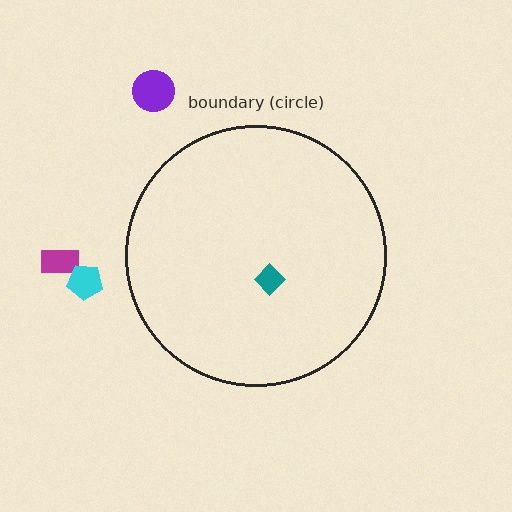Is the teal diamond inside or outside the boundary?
Inside.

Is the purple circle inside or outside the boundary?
Outside.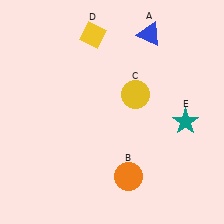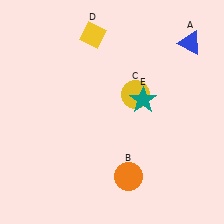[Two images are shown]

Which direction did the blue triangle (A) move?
The blue triangle (A) moved right.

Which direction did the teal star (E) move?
The teal star (E) moved left.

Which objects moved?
The objects that moved are: the blue triangle (A), the teal star (E).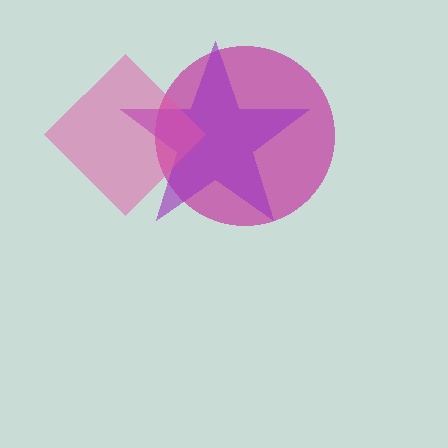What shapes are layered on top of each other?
The layered shapes are: a magenta circle, a purple star, a pink diamond.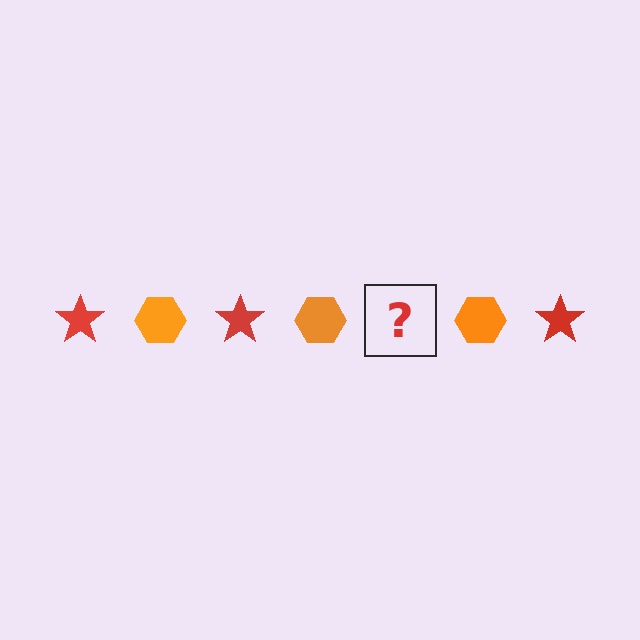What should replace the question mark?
The question mark should be replaced with a red star.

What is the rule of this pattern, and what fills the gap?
The rule is that the pattern alternates between red star and orange hexagon. The gap should be filled with a red star.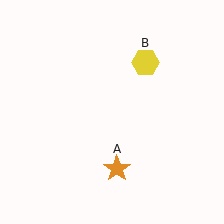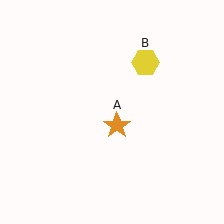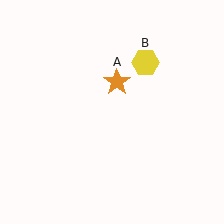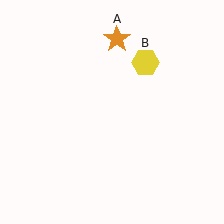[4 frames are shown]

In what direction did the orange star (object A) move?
The orange star (object A) moved up.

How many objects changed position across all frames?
1 object changed position: orange star (object A).